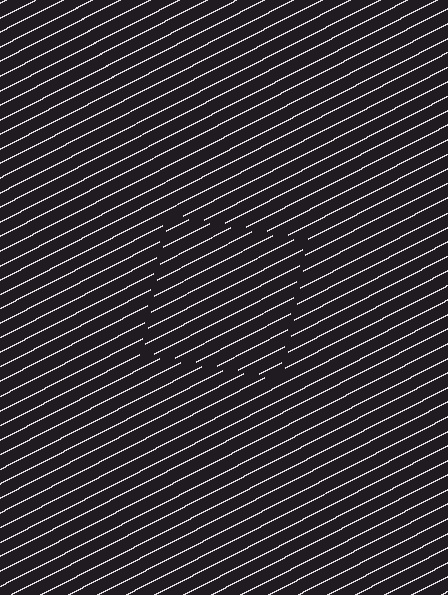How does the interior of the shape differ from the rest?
The interior of the shape contains the same grating, shifted by half a period — the contour is defined by the phase discontinuity where line-ends from the inner and outer gratings abut.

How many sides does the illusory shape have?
4 sides — the line-ends trace a square.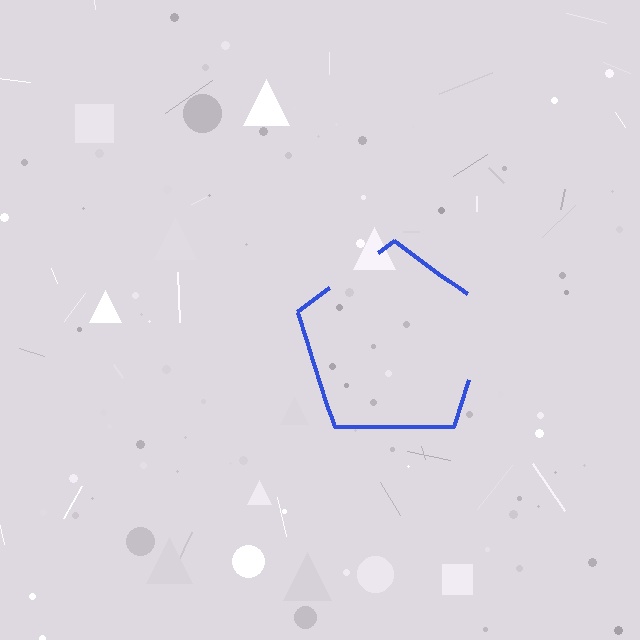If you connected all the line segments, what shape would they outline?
They would outline a pentagon.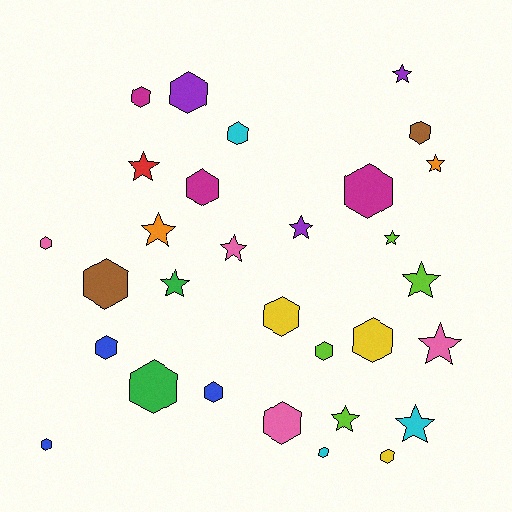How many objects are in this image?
There are 30 objects.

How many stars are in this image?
There are 12 stars.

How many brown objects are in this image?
There are 2 brown objects.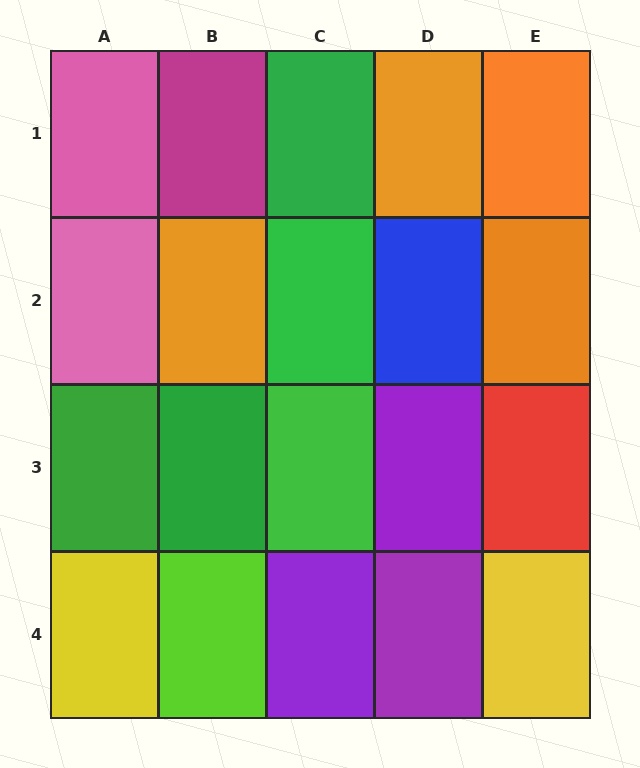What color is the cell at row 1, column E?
Orange.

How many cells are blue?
1 cell is blue.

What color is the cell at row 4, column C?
Purple.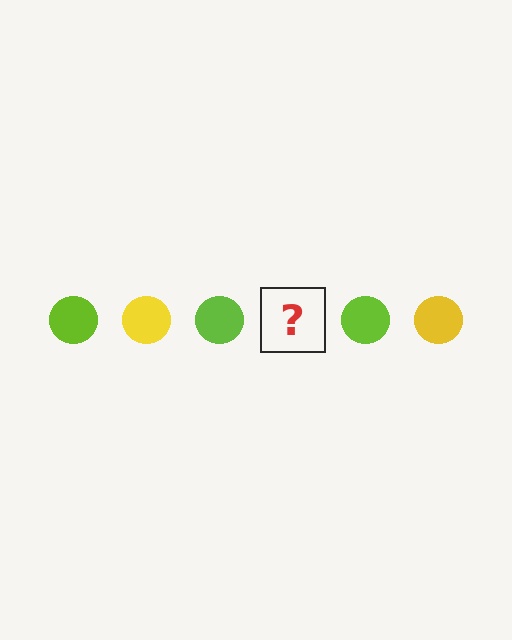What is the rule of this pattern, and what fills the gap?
The rule is that the pattern cycles through lime, yellow circles. The gap should be filled with a yellow circle.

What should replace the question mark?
The question mark should be replaced with a yellow circle.